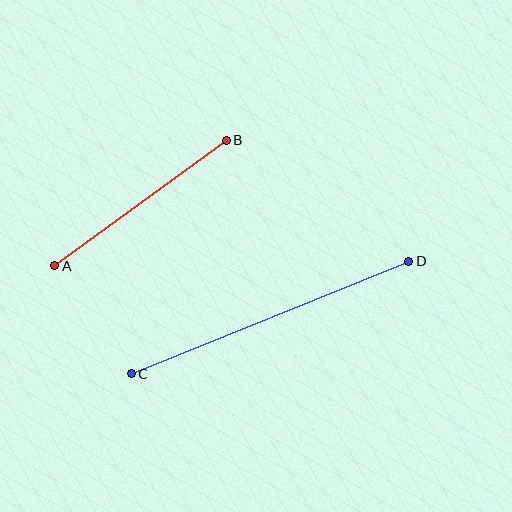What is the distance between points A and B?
The distance is approximately 213 pixels.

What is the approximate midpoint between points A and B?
The midpoint is at approximately (141, 203) pixels.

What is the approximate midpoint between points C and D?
The midpoint is at approximately (270, 317) pixels.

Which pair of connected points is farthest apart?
Points C and D are farthest apart.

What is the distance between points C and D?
The distance is approximately 299 pixels.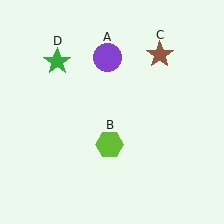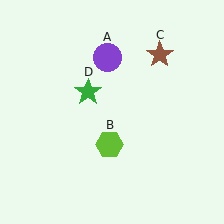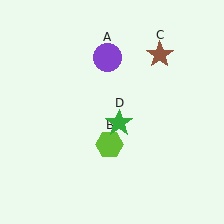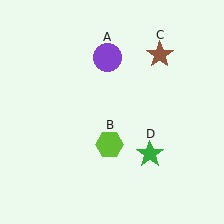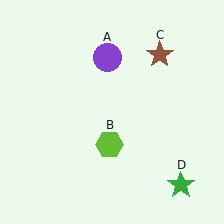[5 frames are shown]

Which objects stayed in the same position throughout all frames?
Purple circle (object A) and lime hexagon (object B) and brown star (object C) remained stationary.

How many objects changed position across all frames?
1 object changed position: green star (object D).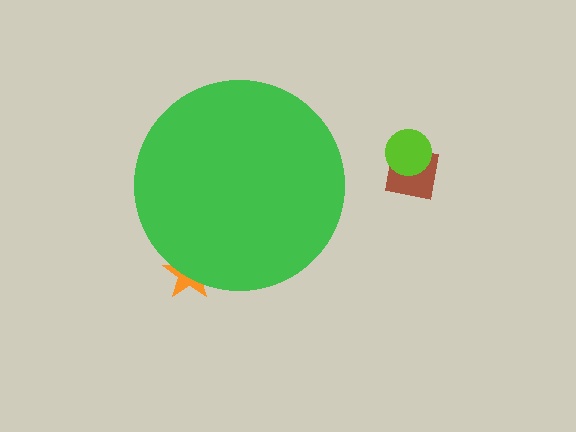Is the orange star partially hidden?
Yes, the orange star is partially hidden behind the green circle.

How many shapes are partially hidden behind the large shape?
1 shape is partially hidden.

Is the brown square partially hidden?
No, the brown square is fully visible.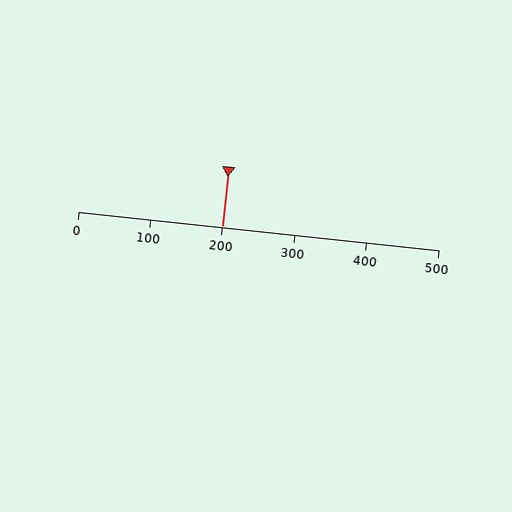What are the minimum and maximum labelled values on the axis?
The axis runs from 0 to 500.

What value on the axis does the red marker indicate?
The marker indicates approximately 200.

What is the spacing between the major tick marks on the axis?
The major ticks are spaced 100 apart.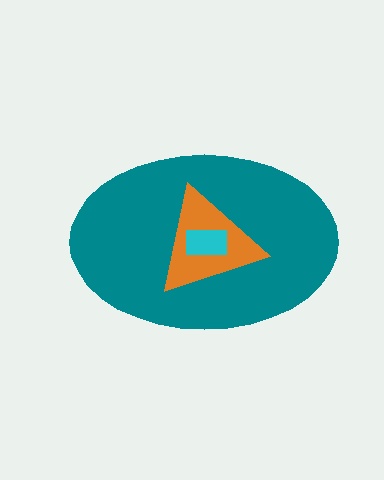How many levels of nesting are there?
3.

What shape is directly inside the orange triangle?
The cyan rectangle.